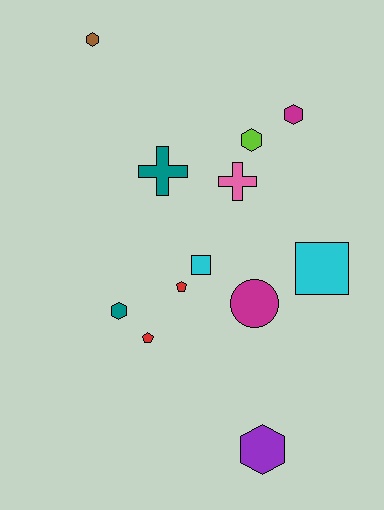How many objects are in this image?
There are 12 objects.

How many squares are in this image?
There are 2 squares.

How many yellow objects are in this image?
There are no yellow objects.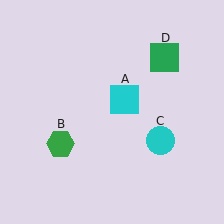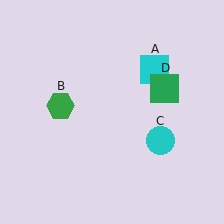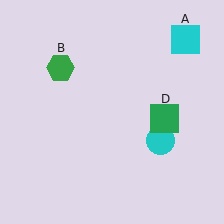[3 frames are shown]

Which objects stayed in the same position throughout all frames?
Cyan circle (object C) remained stationary.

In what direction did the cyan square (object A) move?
The cyan square (object A) moved up and to the right.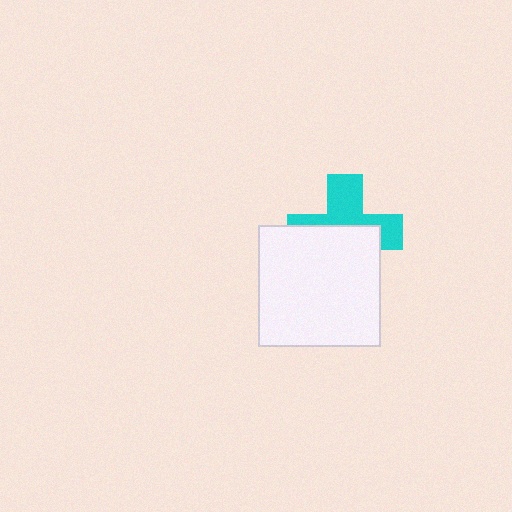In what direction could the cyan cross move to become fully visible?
The cyan cross could move up. That would shift it out from behind the white square entirely.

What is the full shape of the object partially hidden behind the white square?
The partially hidden object is a cyan cross.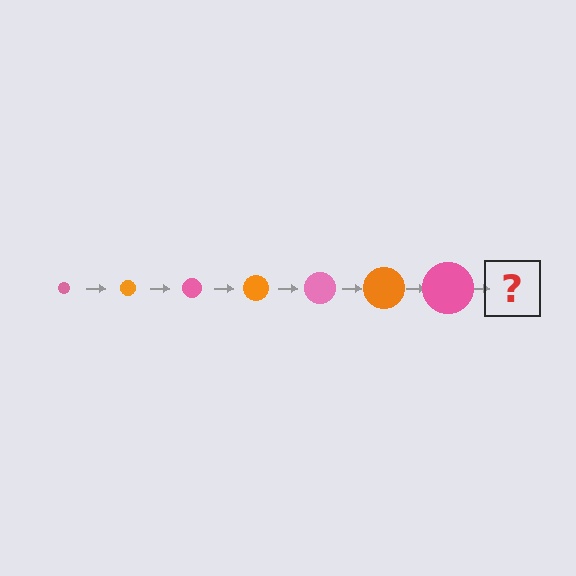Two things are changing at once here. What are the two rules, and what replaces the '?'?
The two rules are that the circle grows larger each step and the color cycles through pink and orange. The '?' should be an orange circle, larger than the previous one.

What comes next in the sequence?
The next element should be an orange circle, larger than the previous one.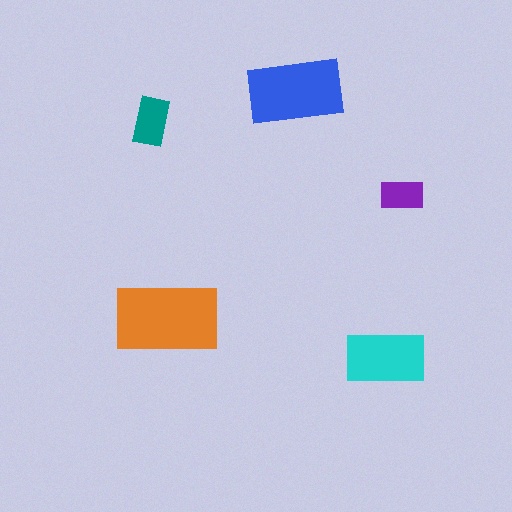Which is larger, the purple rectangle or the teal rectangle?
The teal one.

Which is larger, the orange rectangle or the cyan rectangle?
The orange one.